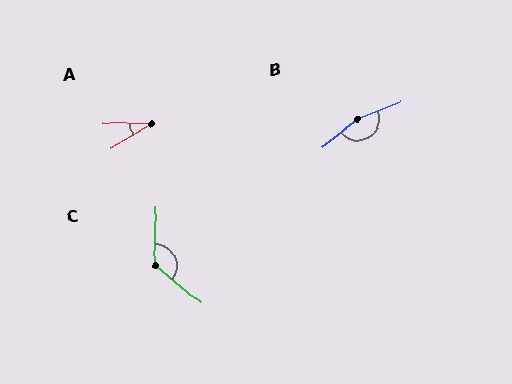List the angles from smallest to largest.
A (33°), C (128°), B (164°).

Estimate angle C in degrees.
Approximately 128 degrees.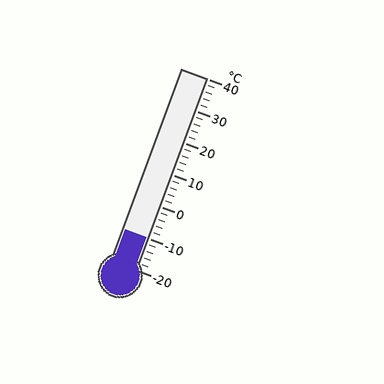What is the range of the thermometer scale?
The thermometer scale ranges from -20°C to 40°C.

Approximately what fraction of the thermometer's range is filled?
The thermometer is filled to approximately 15% of its range.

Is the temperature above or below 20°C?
The temperature is below 20°C.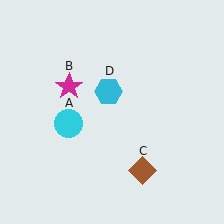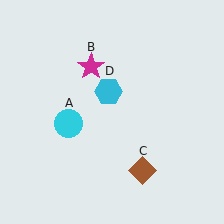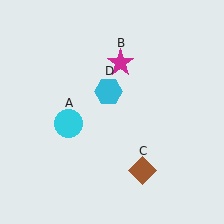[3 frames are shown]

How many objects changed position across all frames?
1 object changed position: magenta star (object B).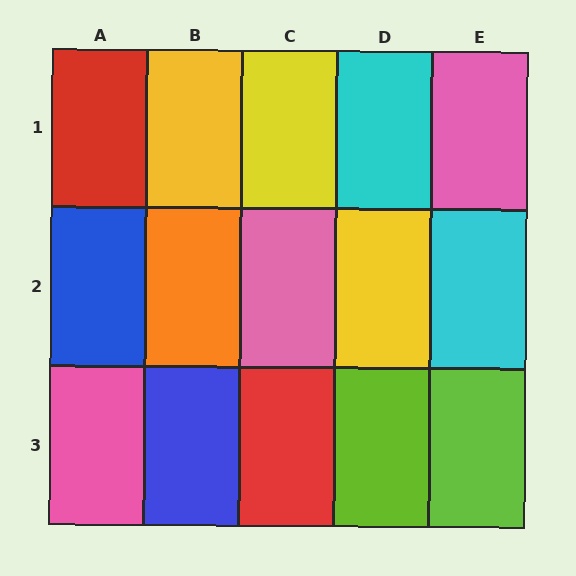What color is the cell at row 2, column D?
Yellow.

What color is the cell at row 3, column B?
Blue.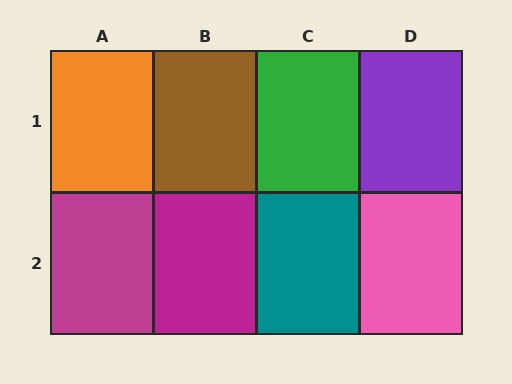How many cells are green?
1 cell is green.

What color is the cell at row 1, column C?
Green.